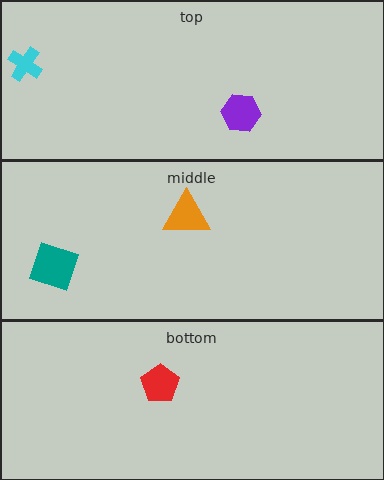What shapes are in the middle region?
The teal square, the orange triangle.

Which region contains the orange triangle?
The middle region.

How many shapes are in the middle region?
2.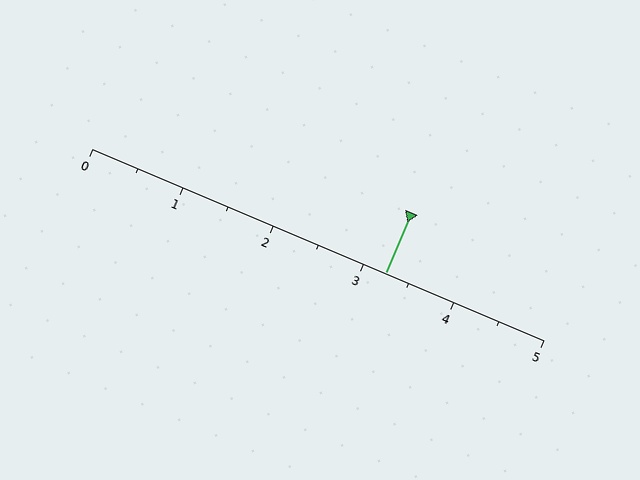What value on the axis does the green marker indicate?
The marker indicates approximately 3.2.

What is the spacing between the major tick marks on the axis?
The major ticks are spaced 1 apart.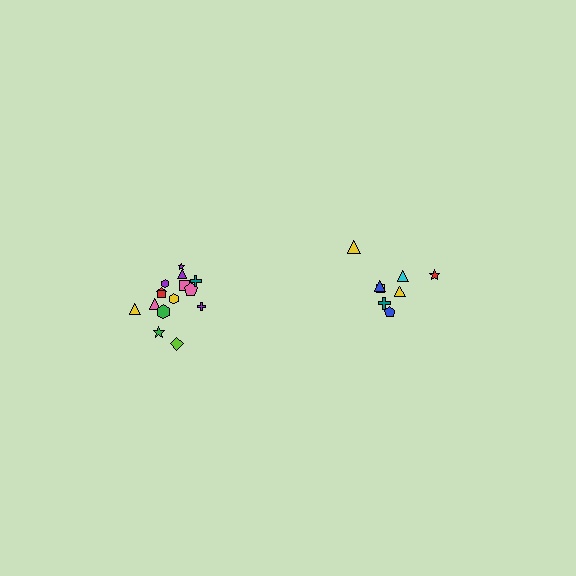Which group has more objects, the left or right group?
The left group.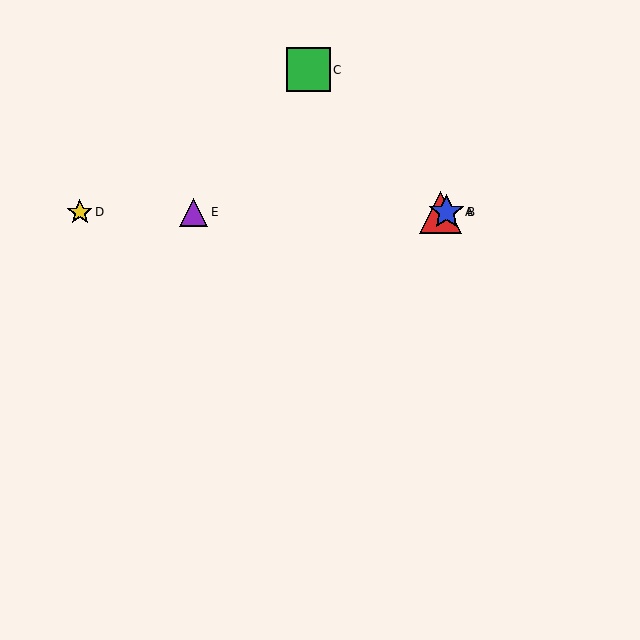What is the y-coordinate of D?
Object D is at y≈212.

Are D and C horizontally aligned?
No, D is at y≈212 and C is at y≈70.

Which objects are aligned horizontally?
Objects A, B, D, E are aligned horizontally.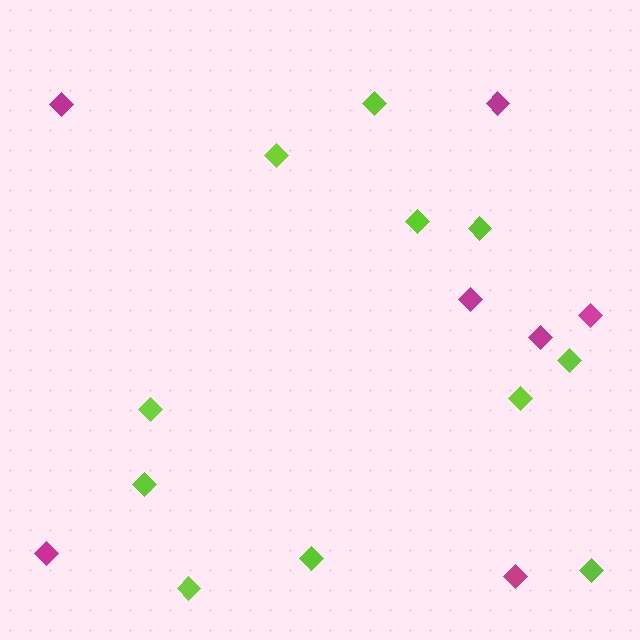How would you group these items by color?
There are 2 groups: one group of lime diamonds (11) and one group of magenta diamonds (7).